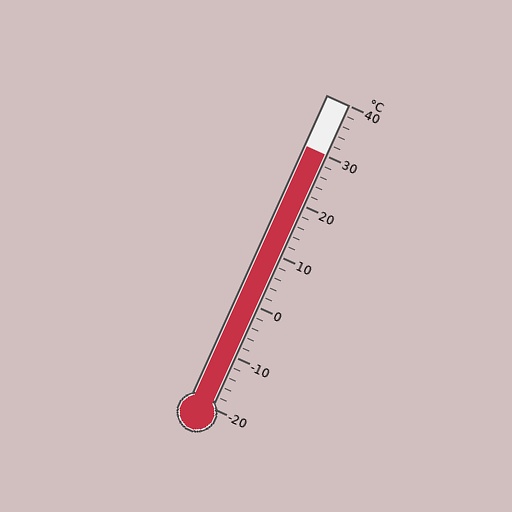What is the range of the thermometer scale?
The thermometer scale ranges from -20°C to 40°C.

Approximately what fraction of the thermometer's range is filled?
The thermometer is filled to approximately 85% of its range.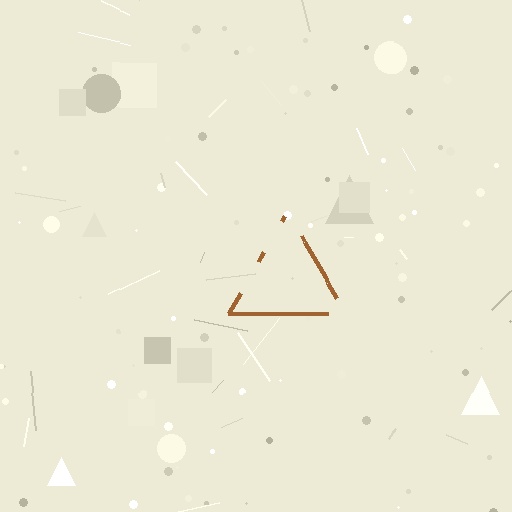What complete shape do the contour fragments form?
The contour fragments form a triangle.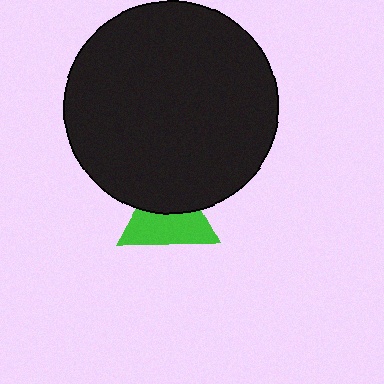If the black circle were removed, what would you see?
You would see the complete green triangle.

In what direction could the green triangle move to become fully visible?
The green triangle could move down. That would shift it out from behind the black circle entirely.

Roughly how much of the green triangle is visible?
About half of it is visible (roughly 57%).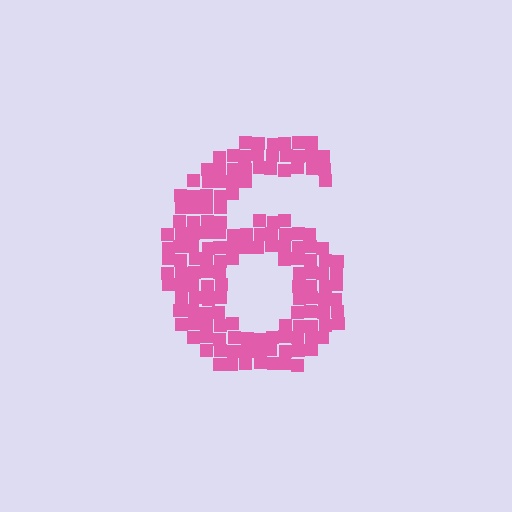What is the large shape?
The large shape is the digit 6.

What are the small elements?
The small elements are squares.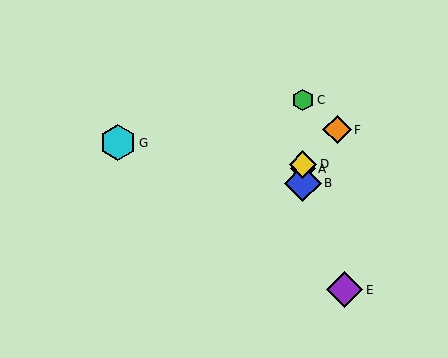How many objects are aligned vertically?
4 objects (A, B, C, D) are aligned vertically.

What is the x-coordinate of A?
Object A is at x≈303.